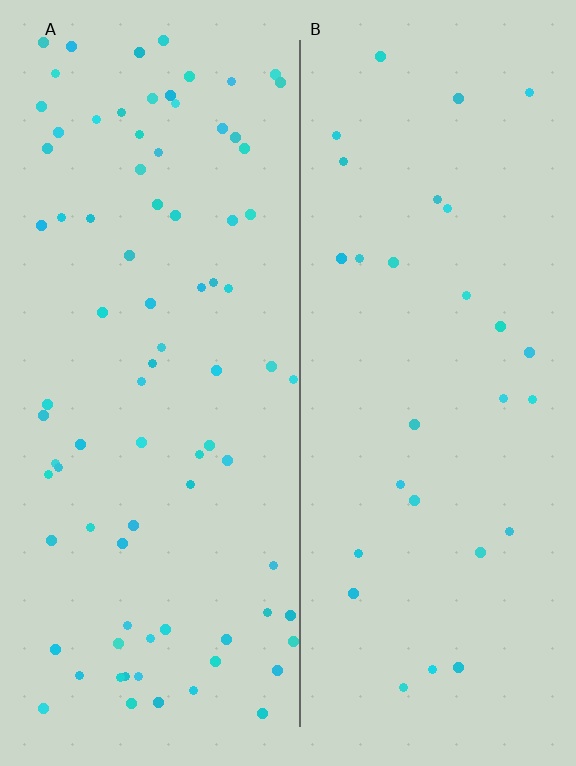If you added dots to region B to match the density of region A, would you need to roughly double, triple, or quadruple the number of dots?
Approximately triple.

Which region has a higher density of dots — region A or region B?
A (the left).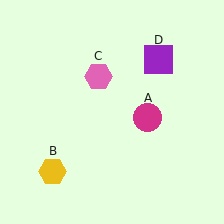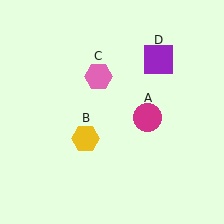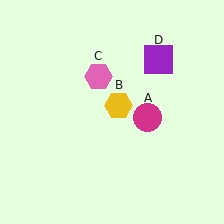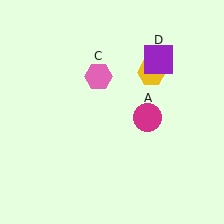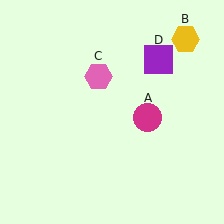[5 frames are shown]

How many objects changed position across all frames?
1 object changed position: yellow hexagon (object B).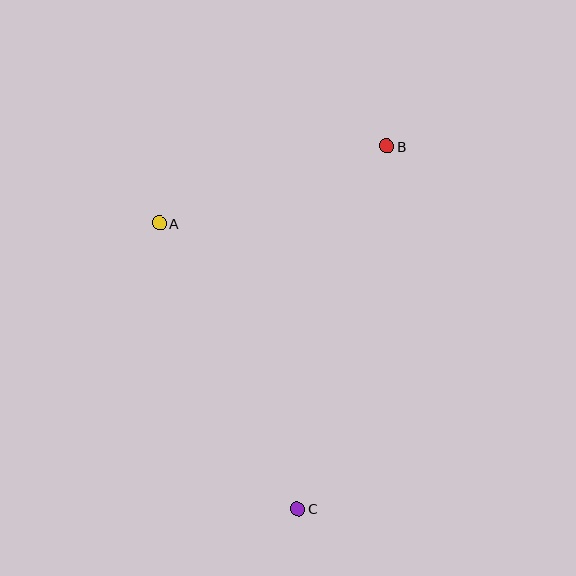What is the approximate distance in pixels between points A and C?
The distance between A and C is approximately 318 pixels.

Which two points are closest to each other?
Points A and B are closest to each other.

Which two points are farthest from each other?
Points B and C are farthest from each other.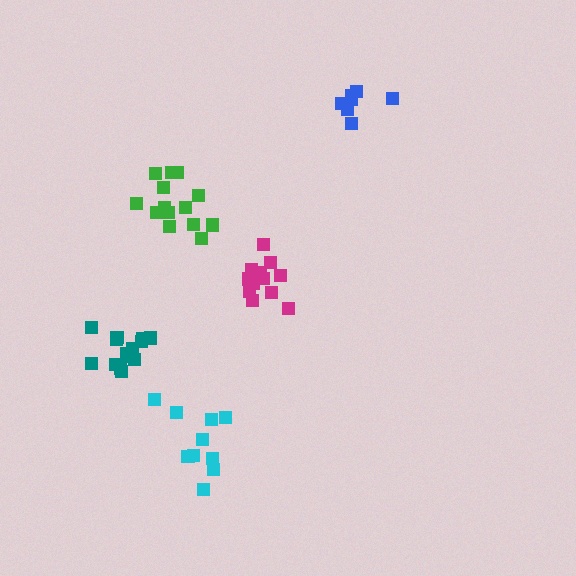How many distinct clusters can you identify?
There are 5 distinct clusters.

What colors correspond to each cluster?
The clusters are colored: magenta, cyan, blue, green, teal.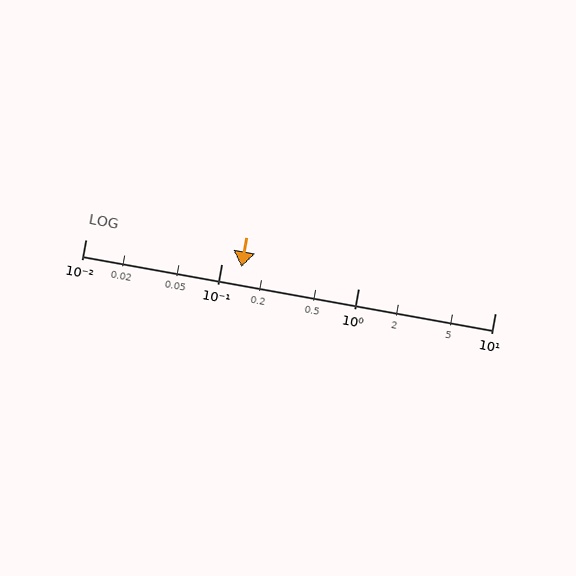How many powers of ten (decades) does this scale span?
The scale spans 3 decades, from 0.01 to 10.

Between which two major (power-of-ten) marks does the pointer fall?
The pointer is between 0.1 and 1.